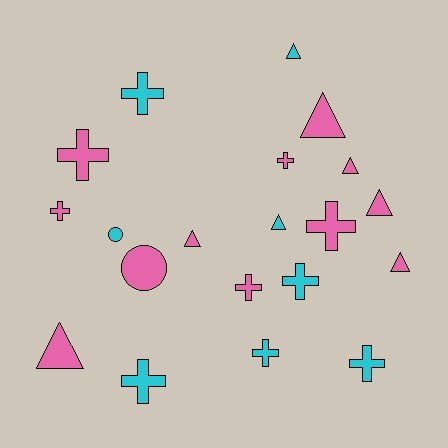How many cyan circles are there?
There is 1 cyan circle.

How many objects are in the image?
There are 20 objects.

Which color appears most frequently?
Pink, with 12 objects.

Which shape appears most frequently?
Cross, with 10 objects.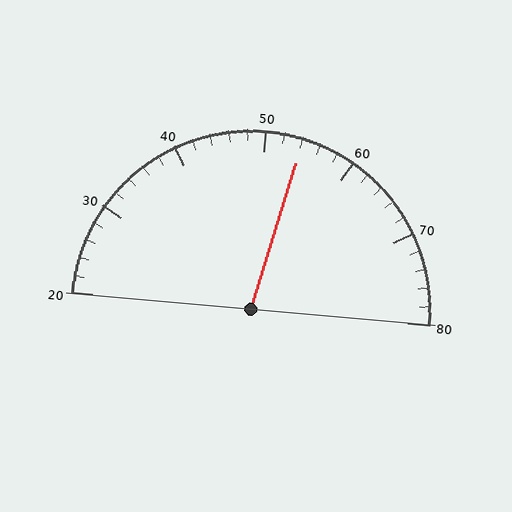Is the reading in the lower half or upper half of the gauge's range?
The reading is in the upper half of the range (20 to 80).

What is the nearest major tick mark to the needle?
The nearest major tick mark is 50.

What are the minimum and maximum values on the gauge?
The gauge ranges from 20 to 80.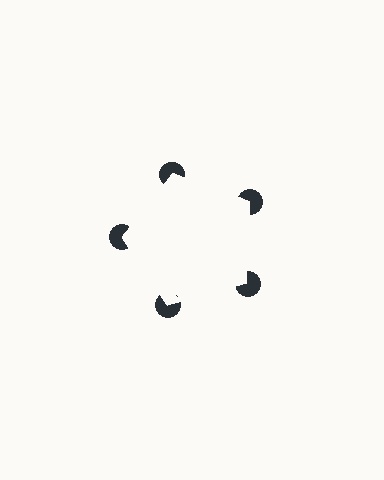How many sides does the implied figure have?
5 sides.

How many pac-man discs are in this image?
There are 5 — one at each vertex of the illusory pentagon.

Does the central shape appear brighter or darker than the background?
It typically appears slightly brighter than the background, even though no actual brightness change is drawn.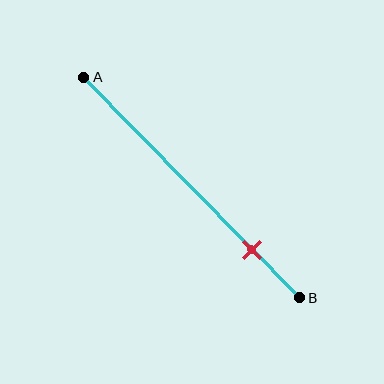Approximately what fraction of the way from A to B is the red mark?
The red mark is approximately 80% of the way from A to B.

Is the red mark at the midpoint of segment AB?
No, the mark is at about 80% from A, not at the 50% midpoint.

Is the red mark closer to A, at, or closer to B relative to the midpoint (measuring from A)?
The red mark is closer to point B than the midpoint of segment AB.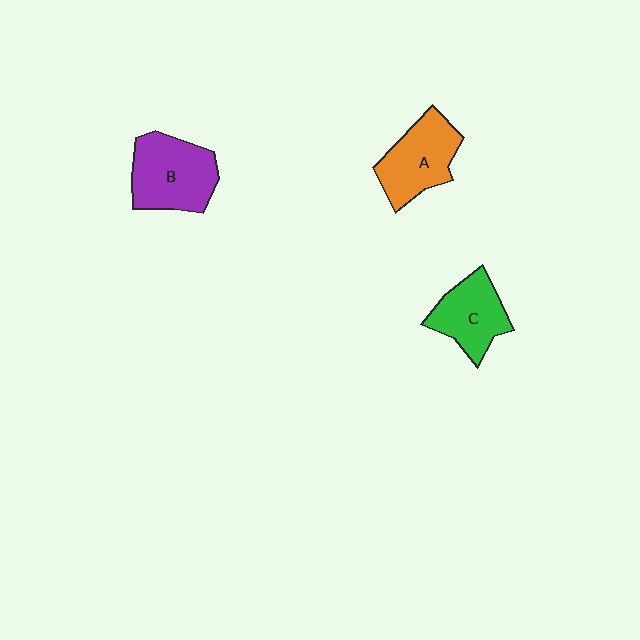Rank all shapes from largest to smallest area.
From largest to smallest: B (purple), A (orange), C (green).